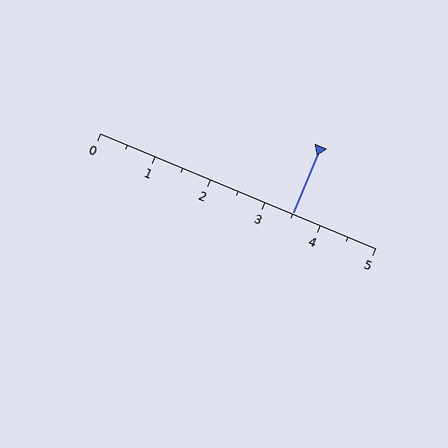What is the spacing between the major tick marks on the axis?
The major ticks are spaced 1 apart.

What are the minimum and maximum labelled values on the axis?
The axis runs from 0 to 5.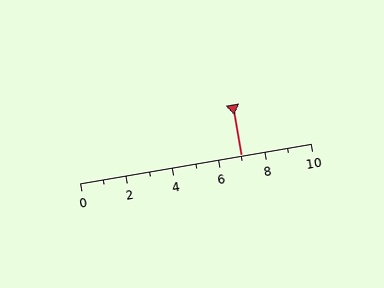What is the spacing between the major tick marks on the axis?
The major ticks are spaced 2 apart.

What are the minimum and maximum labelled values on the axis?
The axis runs from 0 to 10.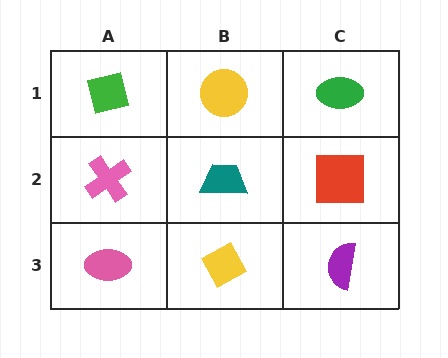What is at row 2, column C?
A red square.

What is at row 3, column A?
A pink ellipse.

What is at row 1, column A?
A green square.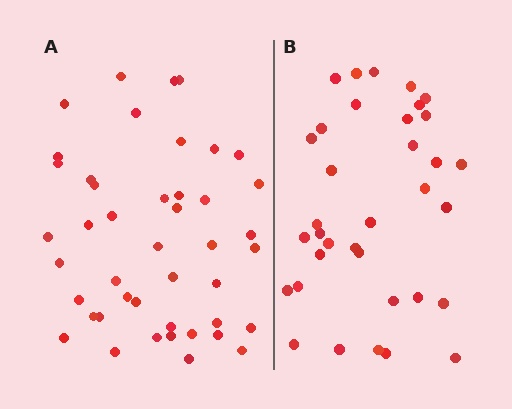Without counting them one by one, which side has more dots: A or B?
Region A (the left region) has more dots.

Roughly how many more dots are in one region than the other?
Region A has roughly 8 or so more dots than region B.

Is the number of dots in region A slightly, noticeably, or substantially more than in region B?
Region A has noticeably more, but not dramatically so. The ratio is roughly 1.3 to 1.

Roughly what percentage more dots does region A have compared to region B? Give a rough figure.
About 25% more.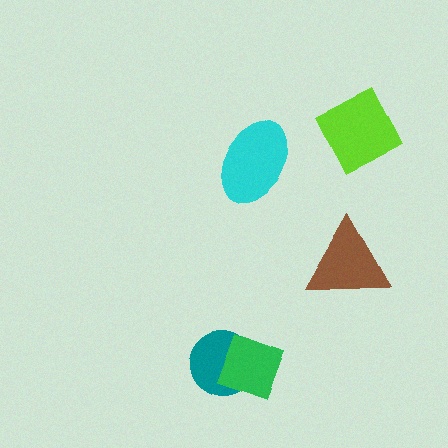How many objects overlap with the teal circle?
1 object overlaps with the teal circle.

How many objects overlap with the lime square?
0 objects overlap with the lime square.